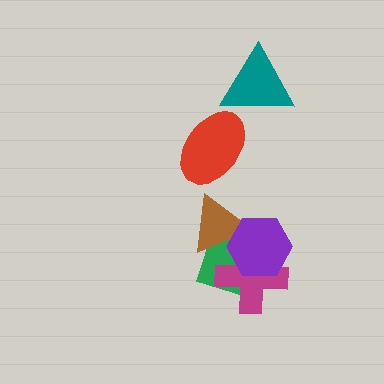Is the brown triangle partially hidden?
Yes, it is partially covered by another shape.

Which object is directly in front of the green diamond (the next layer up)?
The brown triangle is directly in front of the green diamond.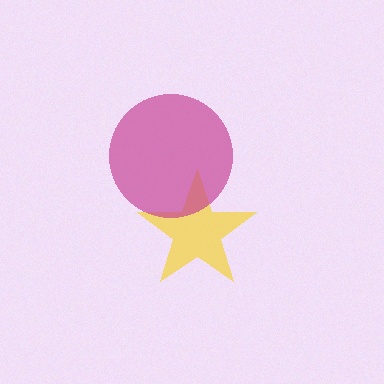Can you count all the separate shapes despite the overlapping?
Yes, there are 2 separate shapes.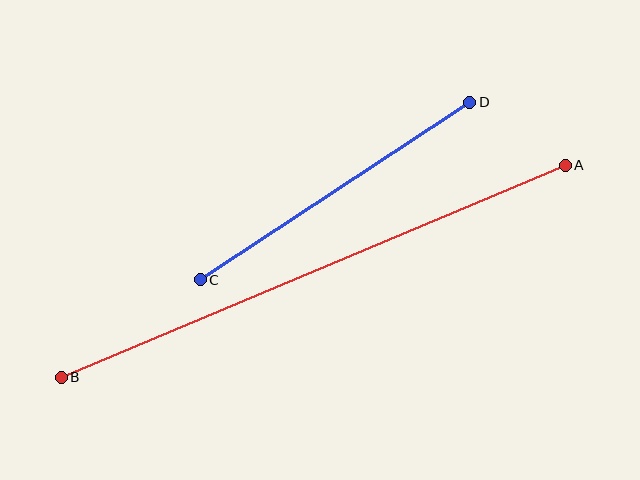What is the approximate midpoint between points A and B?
The midpoint is at approximately (313, 271) pixels.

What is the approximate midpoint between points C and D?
The midpoint is at approximately (335, 191) pixels.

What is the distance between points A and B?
The distance is approximately 546 pixels.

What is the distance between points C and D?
The distance is approximately 323 pixels.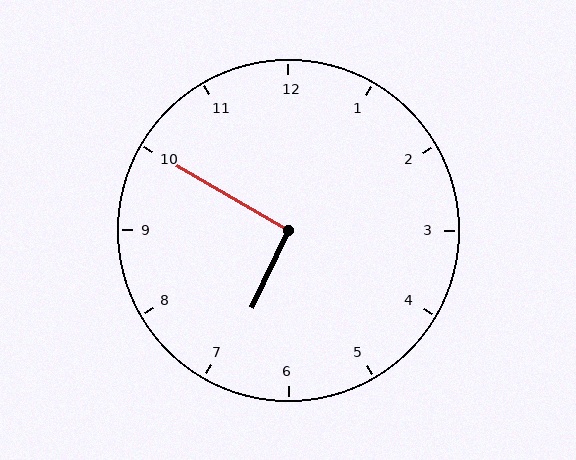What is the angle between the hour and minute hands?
Approximately 95 degrees.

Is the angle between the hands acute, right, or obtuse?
It is right.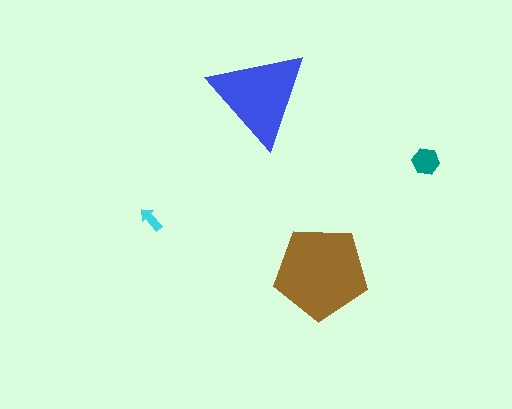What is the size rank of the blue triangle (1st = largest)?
2nd.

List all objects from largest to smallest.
The brown pentagon, the blue triangle, the teal hexagon, the cyan arrow.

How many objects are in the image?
There are 4 objects in the image.